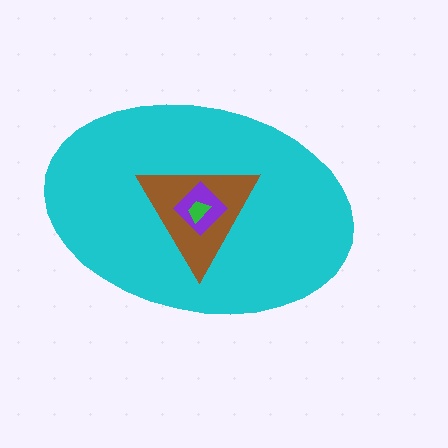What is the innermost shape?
The green trapezoid.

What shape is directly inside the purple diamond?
The green trapezoid.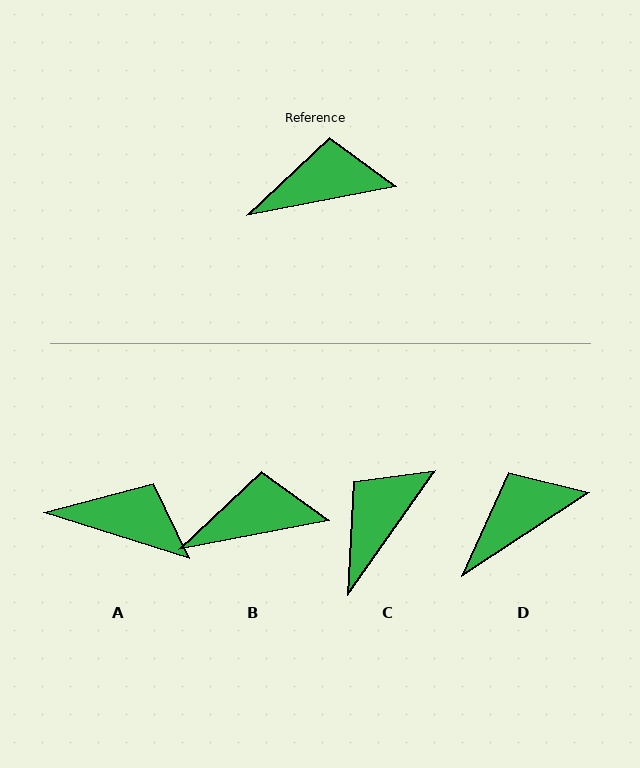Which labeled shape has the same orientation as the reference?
B.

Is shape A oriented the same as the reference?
No, it is off by about 28 degrees.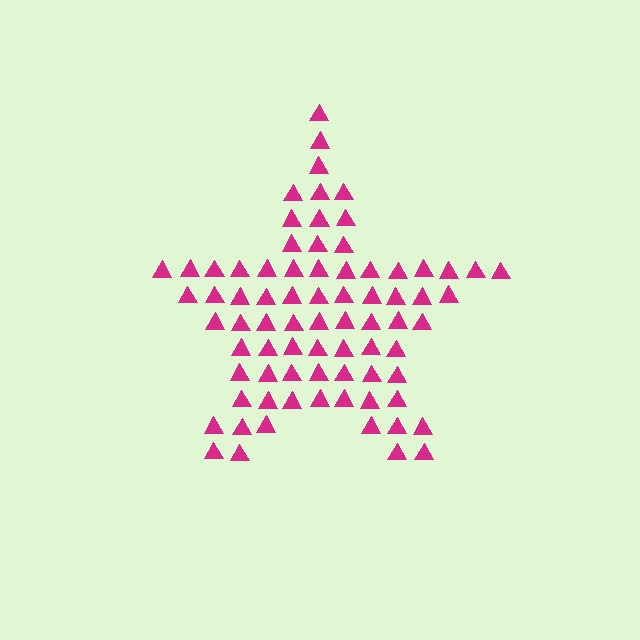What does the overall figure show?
The overall figure shows a star.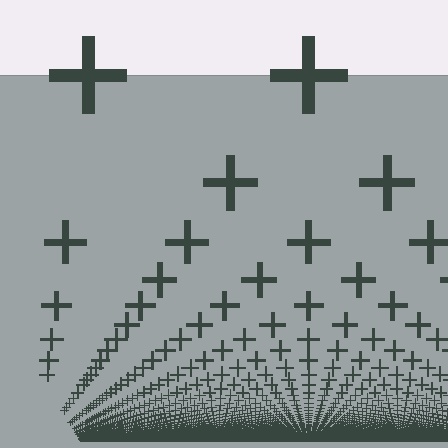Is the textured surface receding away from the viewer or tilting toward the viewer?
The surface appears to tilt toward the viewer. Texture elements get larger and sparser toward the top.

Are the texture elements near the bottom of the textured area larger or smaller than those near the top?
Smaller. The gradient is inverted — elements near the bottom are smaller and denser.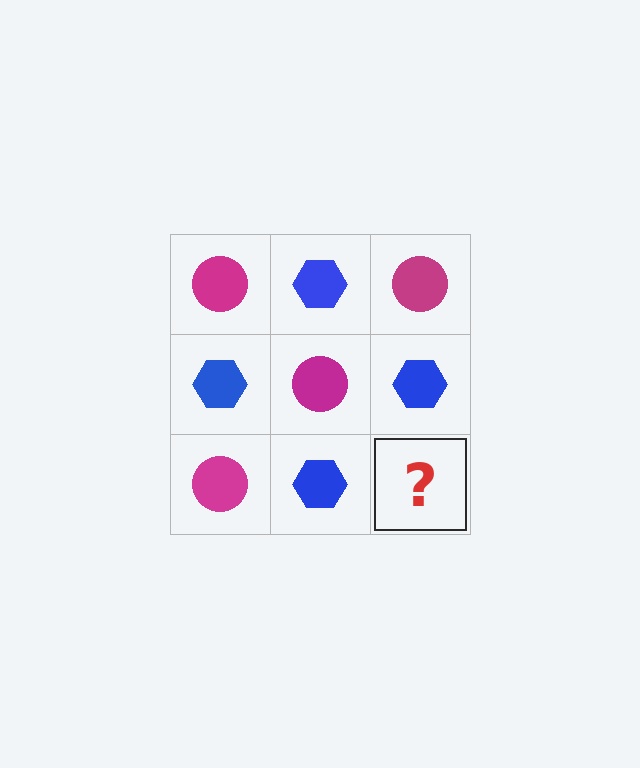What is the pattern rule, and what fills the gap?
The rule is that it alternates magenta circle and blue hexagon in a checkerboard pattern. The gap should be filled with a magenta circle.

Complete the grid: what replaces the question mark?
The question mark should be replaced with a magenta circle.